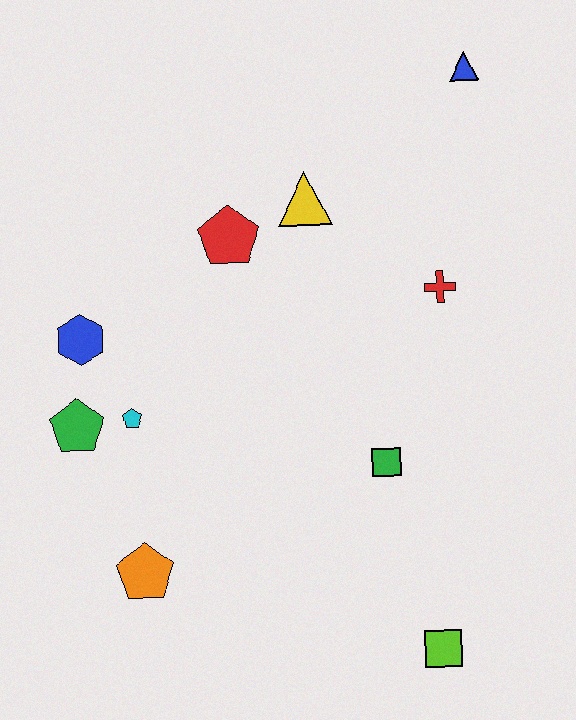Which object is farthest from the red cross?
The orange pentagon is farthest from the red cross.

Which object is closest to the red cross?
The yellow triangle is closest to the red cross.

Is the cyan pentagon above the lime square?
Yes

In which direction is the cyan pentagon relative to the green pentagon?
The cyan pentagon is to the right of the green pentagon.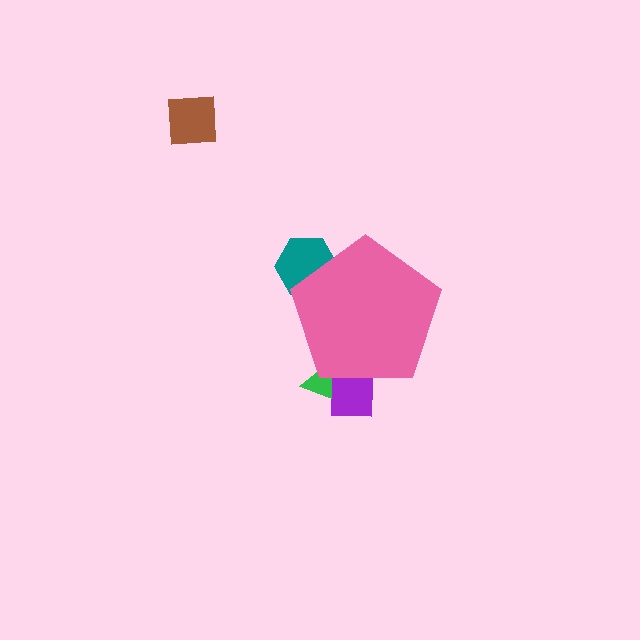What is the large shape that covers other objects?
A pink pentagon.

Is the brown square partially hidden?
No, the brown square is fully visible.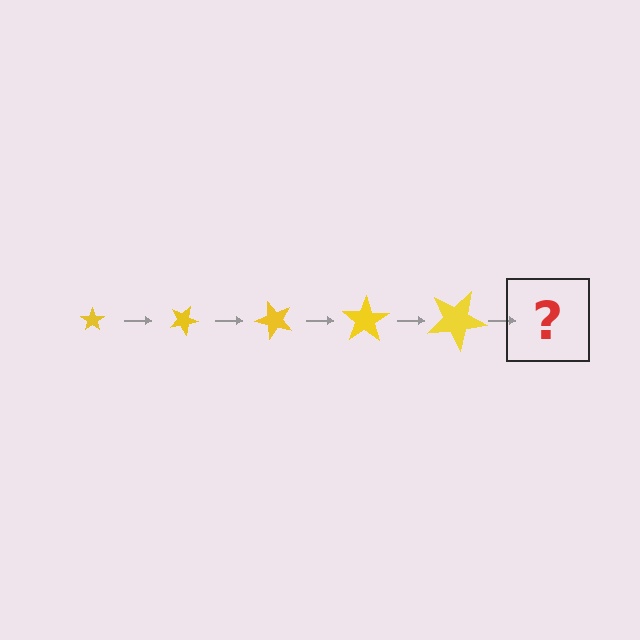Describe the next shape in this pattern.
It should be a star, larger than the previous one and rotated 125 degrees from the start.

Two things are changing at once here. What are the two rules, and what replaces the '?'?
The two rules are that the star grows larger each step and it rotates 25 degrees each step. The '?' should be a star, larger than the previous one and rotated 125 degrees from the start.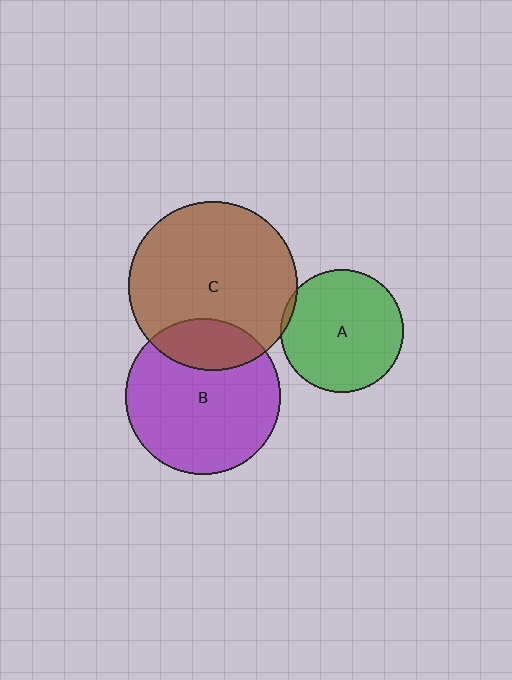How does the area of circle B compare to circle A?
Approximately 1.6 times.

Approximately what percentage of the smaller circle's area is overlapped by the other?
Approximately 20%.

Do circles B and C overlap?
Yes.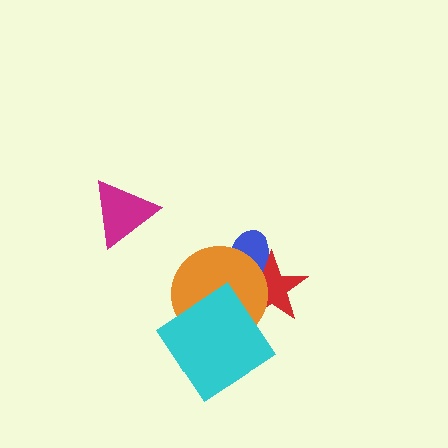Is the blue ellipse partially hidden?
Yes, it is partially covered by another shape.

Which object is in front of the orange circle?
The cyan diamond is in front of the orange circle.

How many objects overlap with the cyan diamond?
1 object overlaps with the cyan diamond.